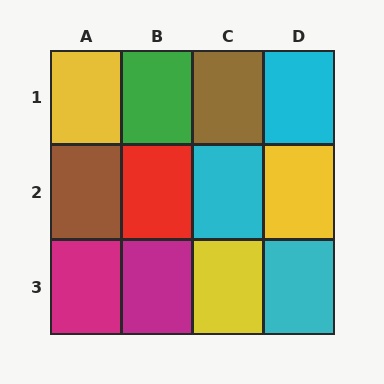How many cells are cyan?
3 cells are cyan.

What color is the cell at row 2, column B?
Red.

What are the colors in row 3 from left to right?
Magenta, magenta, yellow, cyan.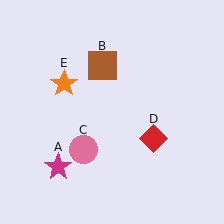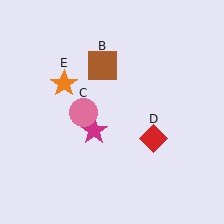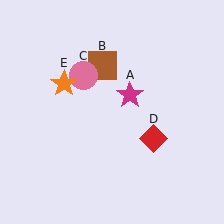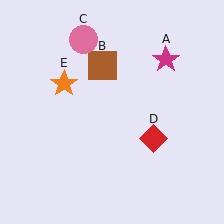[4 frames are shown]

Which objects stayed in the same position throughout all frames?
Brown square (object B) and red diamond (object D) and orange star (object E) remained stationary.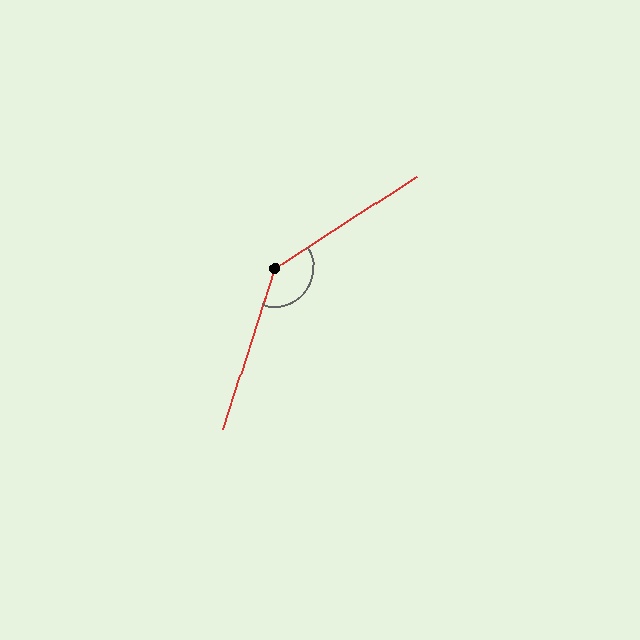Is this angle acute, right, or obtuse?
It is obtuse.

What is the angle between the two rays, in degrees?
Approximately 141 degrees.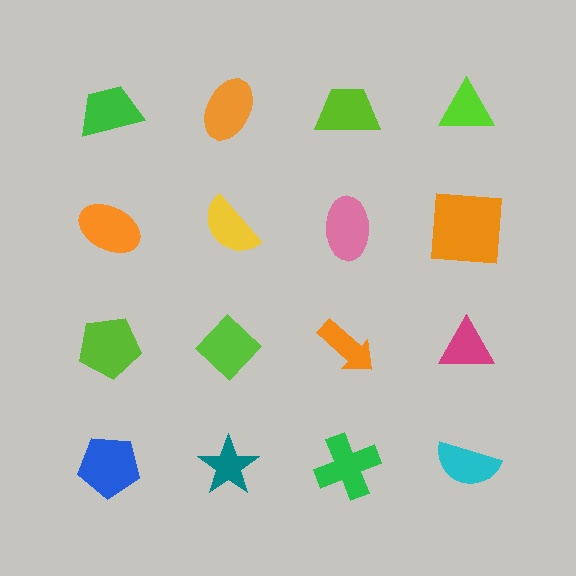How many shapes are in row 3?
4 shapes.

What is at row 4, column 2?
A teal star.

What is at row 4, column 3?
A green cross.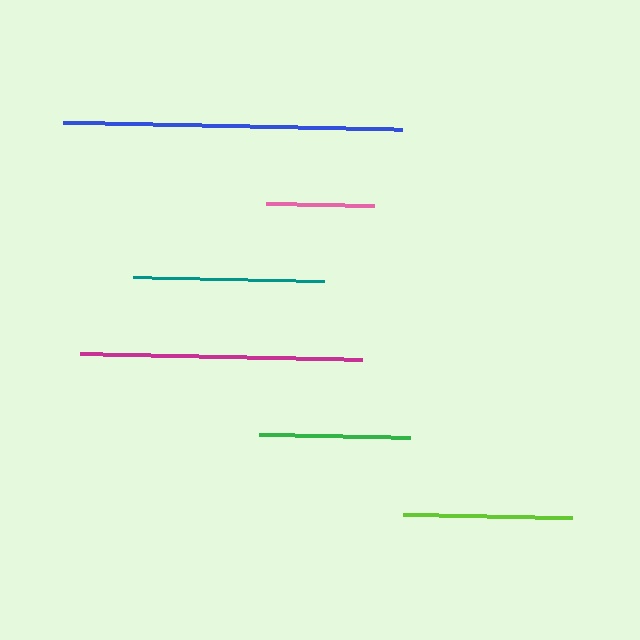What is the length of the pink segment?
The pink segment is approximately 108 pixels long.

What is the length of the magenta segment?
The magenta segment is approximately 282 pixels long.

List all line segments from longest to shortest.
From longest to shortest: blue, magenta, teal, lime, green, pink.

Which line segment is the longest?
The blue line is the longest at approximately 340 pixels.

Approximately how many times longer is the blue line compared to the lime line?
The blue line is approximately 2.0 times the length of the lime line.